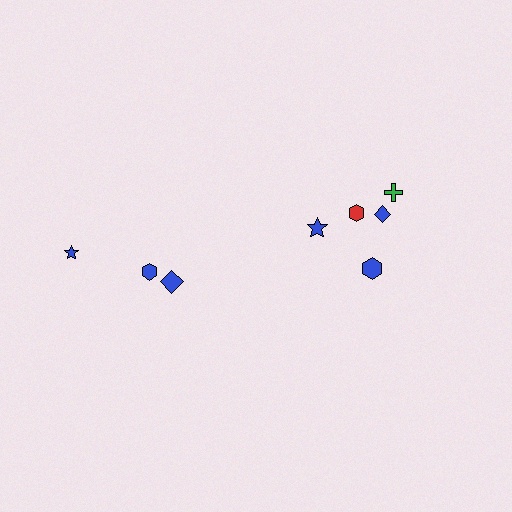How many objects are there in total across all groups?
There are 8 objects.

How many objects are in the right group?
There are 5 objects.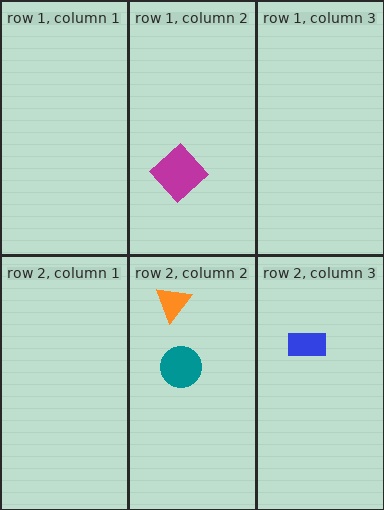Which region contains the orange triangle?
The row 2, column 2 region.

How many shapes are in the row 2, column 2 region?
2.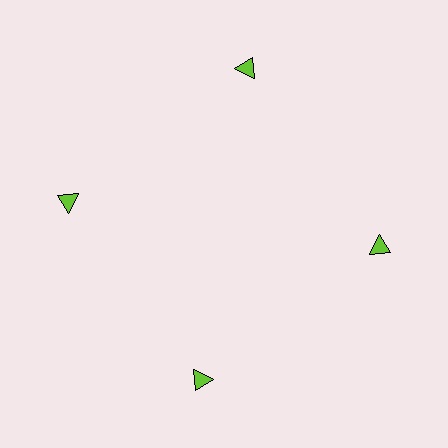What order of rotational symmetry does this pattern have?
This pattern has 4-fold rotational symmetry.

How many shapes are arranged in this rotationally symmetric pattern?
There are 4 shapes, arranged in 4 groups of 1.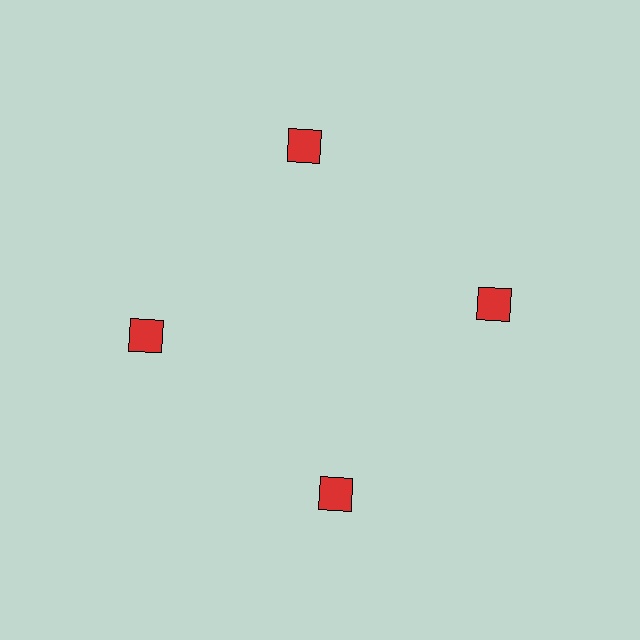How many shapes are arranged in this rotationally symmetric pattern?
There are 4 shapes, arranged in 4 groups of 1.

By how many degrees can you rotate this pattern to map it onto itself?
The pattern maps onto itself every 90 degrees of rotation.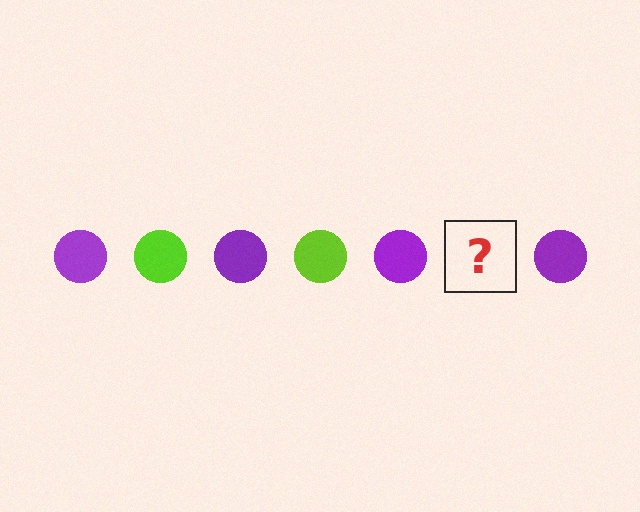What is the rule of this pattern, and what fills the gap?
The rule is that the pattern cycles through purple, lime circles. The gap should be filled with a lime circle.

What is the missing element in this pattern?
The missing element is a lime circle.